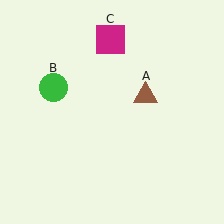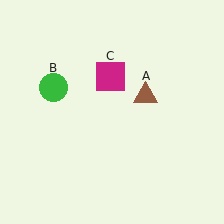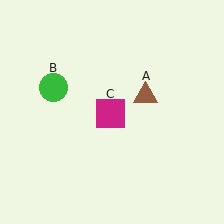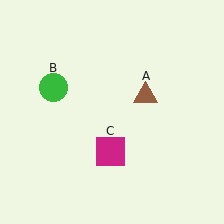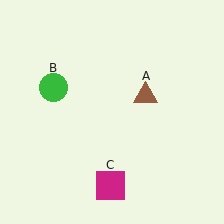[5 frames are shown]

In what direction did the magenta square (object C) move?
The magenta square (object C) moved down.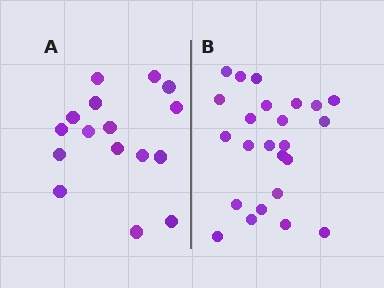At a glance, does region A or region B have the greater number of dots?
Region B (the right region) has more dots.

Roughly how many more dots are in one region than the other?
Region B has roughly 8 or so more dots than region A.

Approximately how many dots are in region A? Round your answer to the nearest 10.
About 20 dots. (The exact count is 16, which rounds to 20.)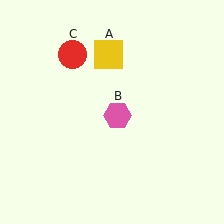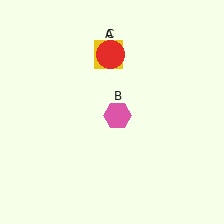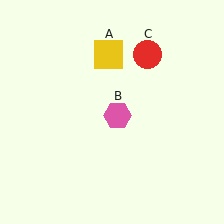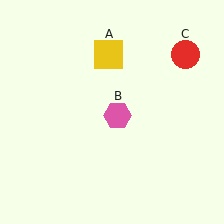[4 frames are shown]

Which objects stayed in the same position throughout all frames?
Yellow square (object A) and pink hexagon (object B) remained stationary.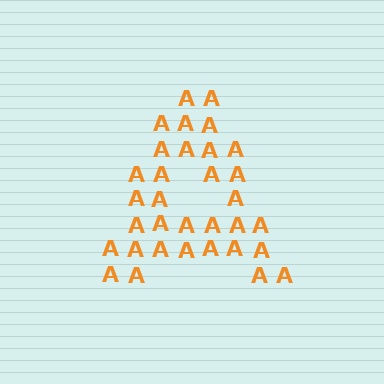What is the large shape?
The large shape is the letter A.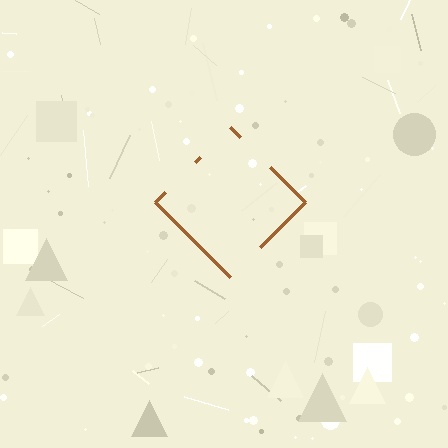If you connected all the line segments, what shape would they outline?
They would outline a diamond.